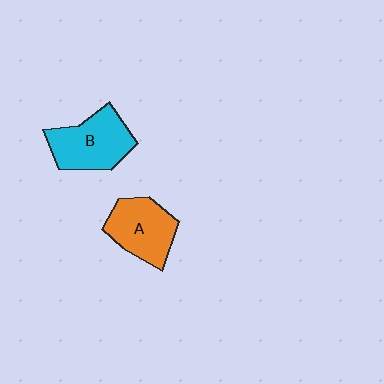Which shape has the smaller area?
Shape A (orange).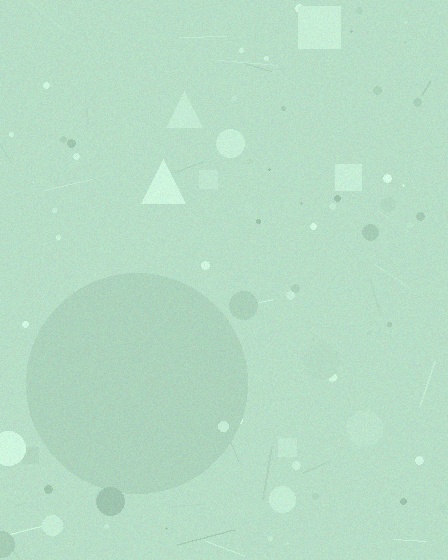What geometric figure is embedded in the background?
A circle is embedded in the background.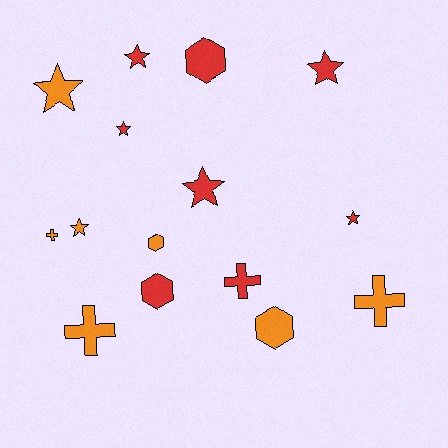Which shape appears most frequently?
Star, with 7 objects.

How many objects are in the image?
There are 15 objects.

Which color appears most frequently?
Red, with 8 objects.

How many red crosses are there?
There is 1 red cross.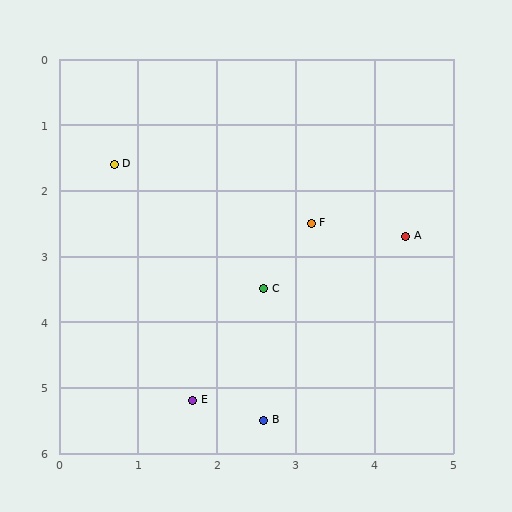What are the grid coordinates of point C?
Point C is at approximately (2.6, 3.5).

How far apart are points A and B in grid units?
Points A and B are about 3.3 grid units apart.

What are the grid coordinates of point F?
Point F is at approximately (3.2, 2.5).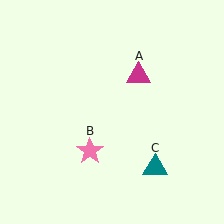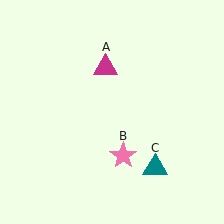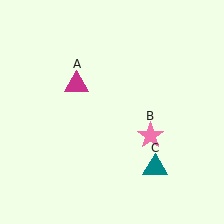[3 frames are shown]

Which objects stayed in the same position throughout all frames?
Teal triangle (object C) remained stationary.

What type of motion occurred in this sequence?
The magenta triangle (object A), pink star (object B) rotated counterclockwise around the center of the scene.